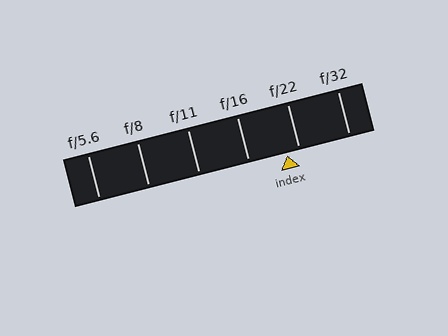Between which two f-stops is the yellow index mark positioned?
The index mark is between f/16 and f/22.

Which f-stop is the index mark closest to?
The index mark is closest to f/22.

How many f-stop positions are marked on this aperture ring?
There are 6 f-stop positions marked.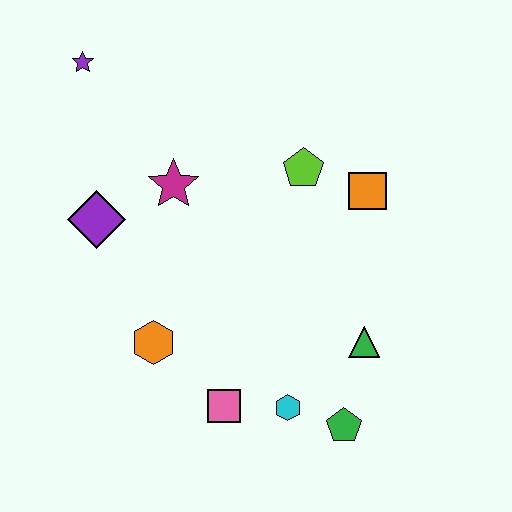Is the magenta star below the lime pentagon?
Yes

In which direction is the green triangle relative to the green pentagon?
The green triangle is above the green pentagon.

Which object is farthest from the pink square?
The purple star is farthest from the pink square.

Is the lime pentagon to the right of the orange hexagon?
Yes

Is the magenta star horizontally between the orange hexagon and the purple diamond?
No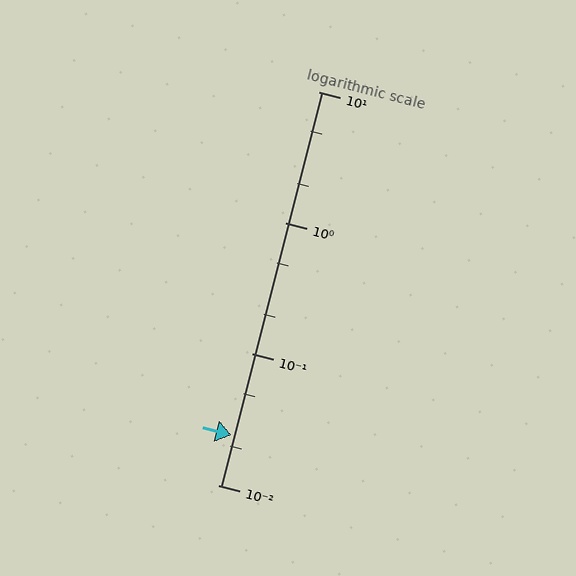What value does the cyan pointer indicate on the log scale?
The pointer indicates approximately 0.024.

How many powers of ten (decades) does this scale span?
The scale spans 3 decades, from 0.01 to 10.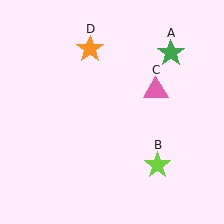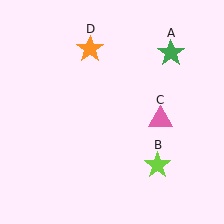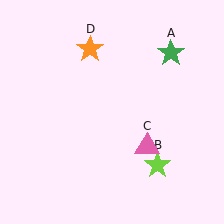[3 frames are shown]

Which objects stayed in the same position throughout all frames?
Green star (object A) and lime star (object B) and orange star (object D) remained stationary.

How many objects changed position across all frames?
1 object changed position: pink triangle (object C).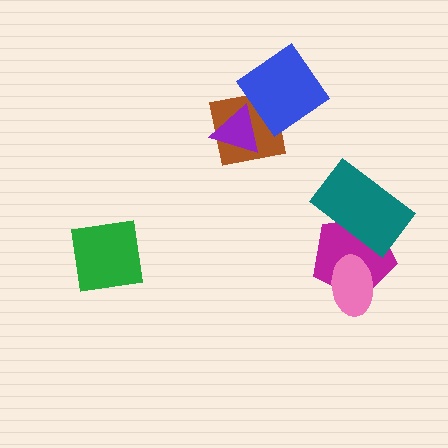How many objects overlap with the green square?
0 objects overlap with the green square.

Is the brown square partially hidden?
Yes, it is partially covered by another shape.